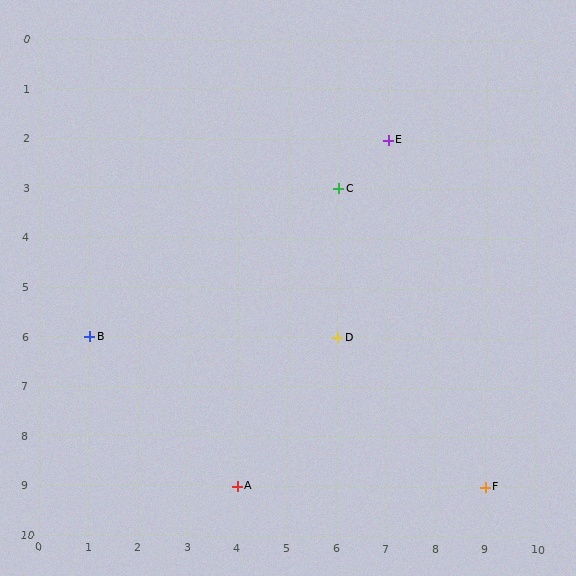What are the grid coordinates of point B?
Point B is at grid coordinates (1, 6).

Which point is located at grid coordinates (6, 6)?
Point D is at (6, 6).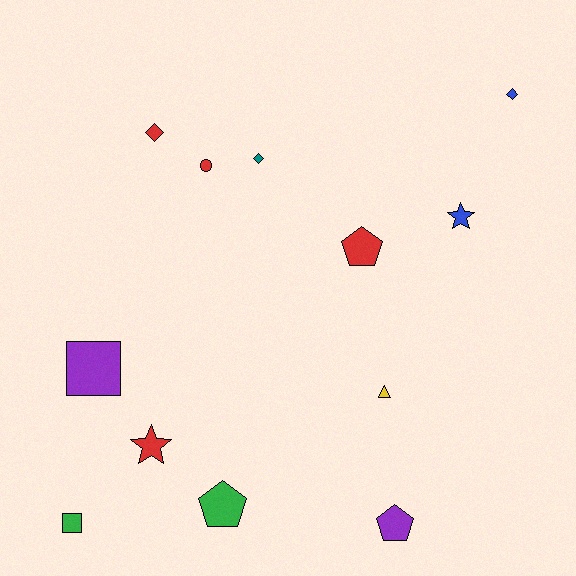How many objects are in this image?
There are 12 objects.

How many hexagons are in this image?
There are no hexagons.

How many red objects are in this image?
There are 4 red objects.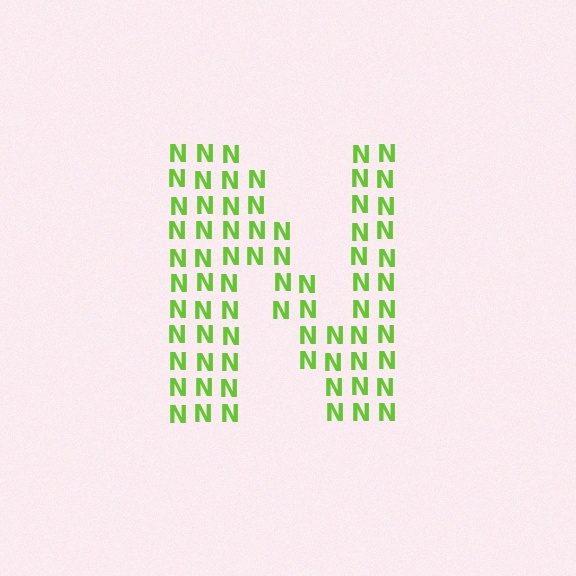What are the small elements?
The small elements are letter N's.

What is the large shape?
The large shape is the letter N.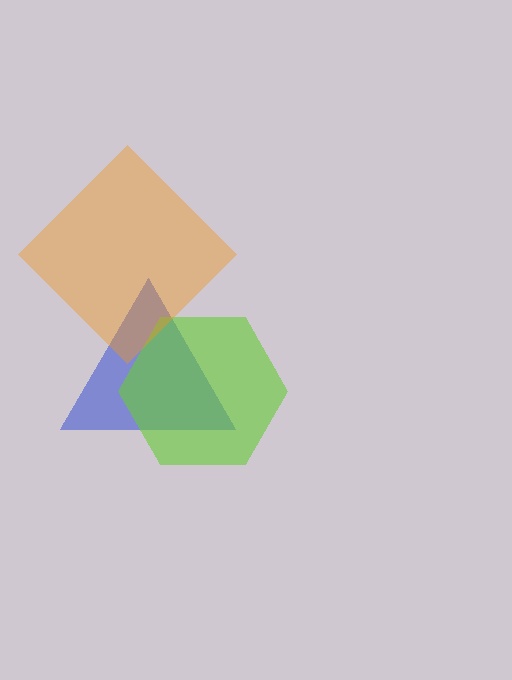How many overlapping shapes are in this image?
There are 3 overlapping shapes in the image.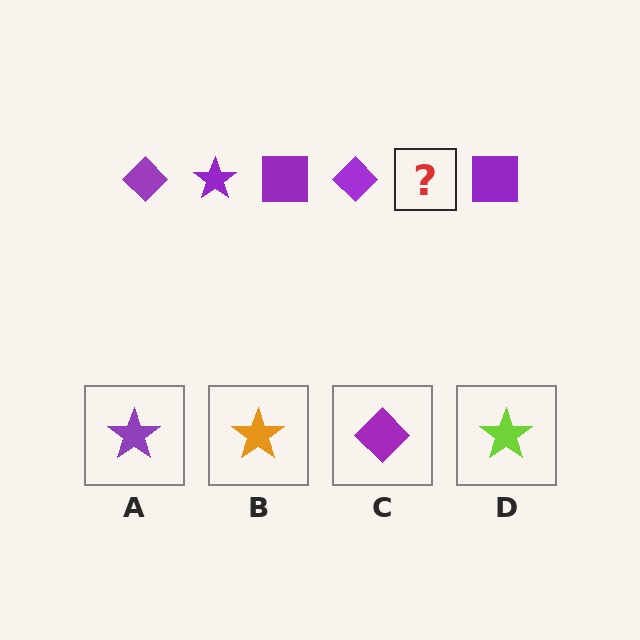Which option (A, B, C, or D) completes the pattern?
A.